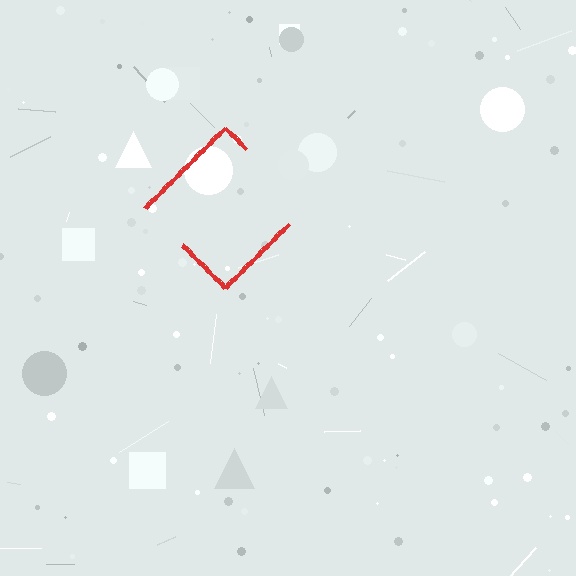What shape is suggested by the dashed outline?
The dashed outline suggests a diamond.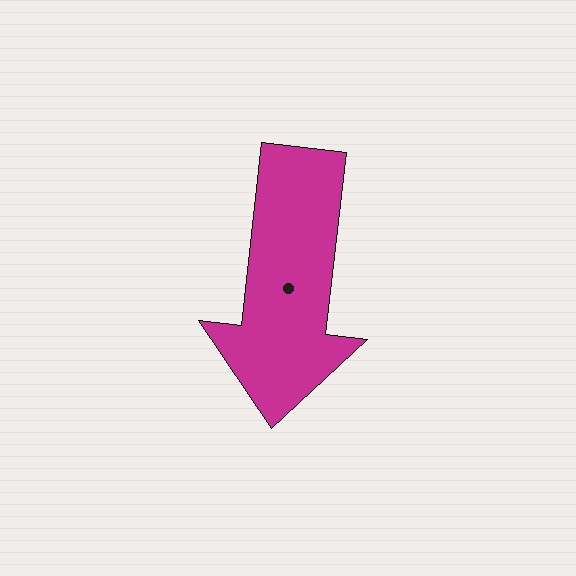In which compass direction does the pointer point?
South.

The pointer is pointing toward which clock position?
Roughly 6 o'clock.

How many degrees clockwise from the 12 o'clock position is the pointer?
Approximately 186 degrees.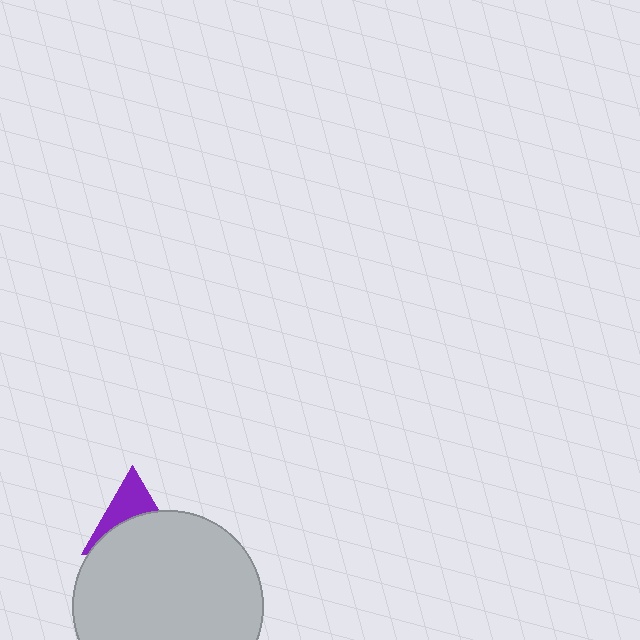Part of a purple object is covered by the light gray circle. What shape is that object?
It is a triangle.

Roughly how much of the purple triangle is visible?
A small part of it is visible (roughly 41%).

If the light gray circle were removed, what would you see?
You would see the complete purple triangle.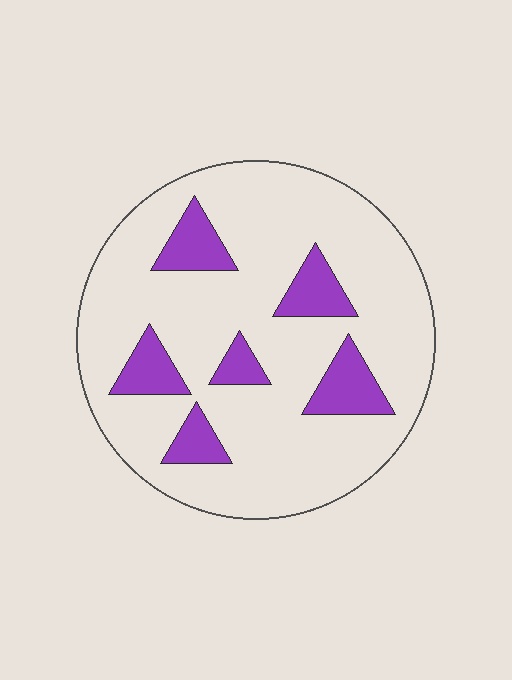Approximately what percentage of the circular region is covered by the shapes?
Approximately 20%.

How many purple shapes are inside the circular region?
6.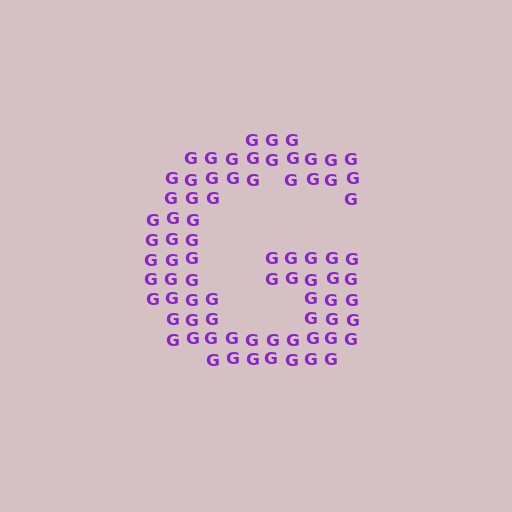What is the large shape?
The large shape is the letter G.